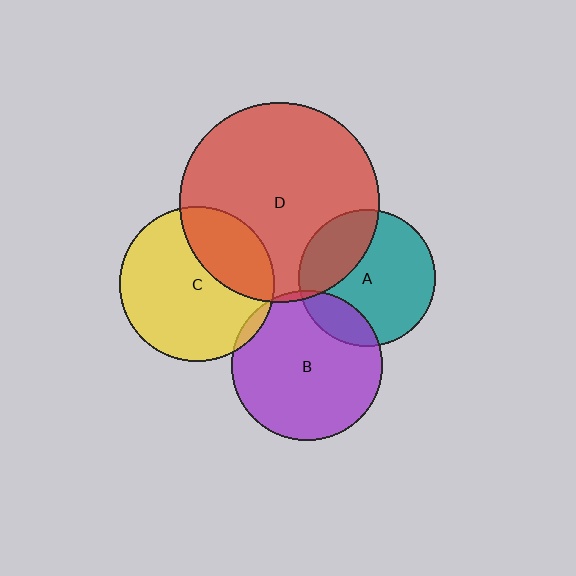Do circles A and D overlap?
Yes.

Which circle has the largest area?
Circle D (red).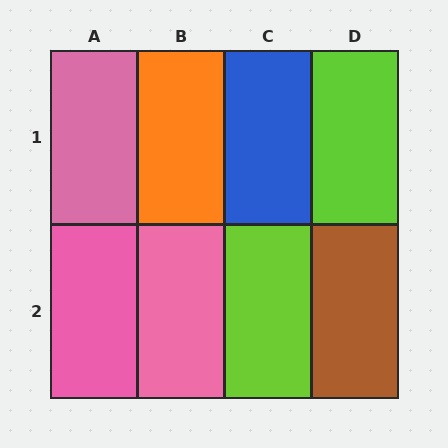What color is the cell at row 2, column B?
Pink.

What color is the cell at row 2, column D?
Brown.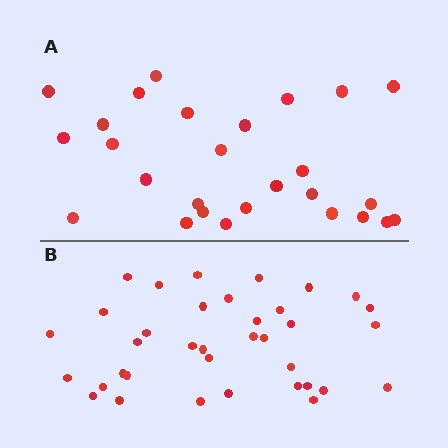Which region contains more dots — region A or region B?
Region B (the bottom region) has more dots.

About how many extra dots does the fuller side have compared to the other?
Region B has roughly 8 or so more dots than region A.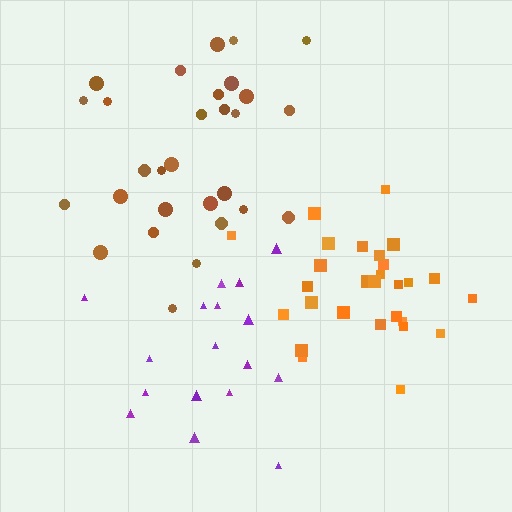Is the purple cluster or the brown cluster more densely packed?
Brown.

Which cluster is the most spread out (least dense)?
Purple.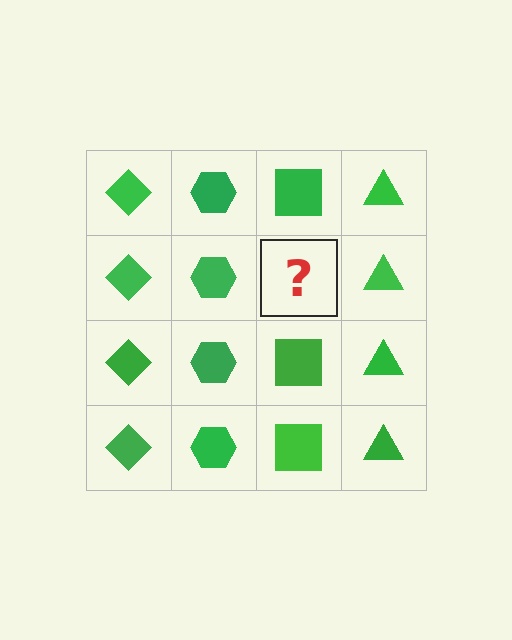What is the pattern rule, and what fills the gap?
The rule is that each column has a consistent shape. The gap should be filled with a green square.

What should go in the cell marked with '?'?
The missing cell should contain a green square.